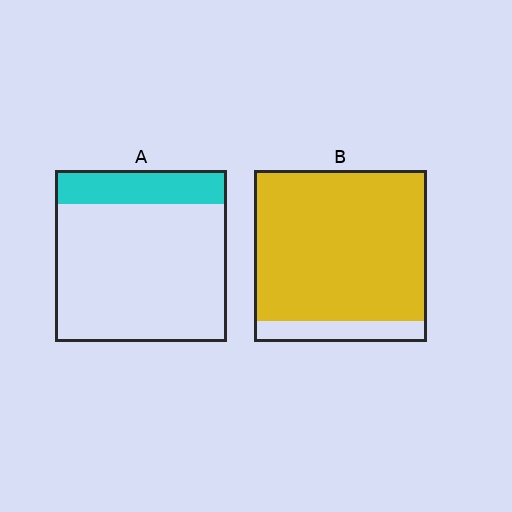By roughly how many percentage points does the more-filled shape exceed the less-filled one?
By roughly 70 percentage points (B over A).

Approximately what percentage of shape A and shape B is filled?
A is approximately 20% and B is approximately 90%.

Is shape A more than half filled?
No.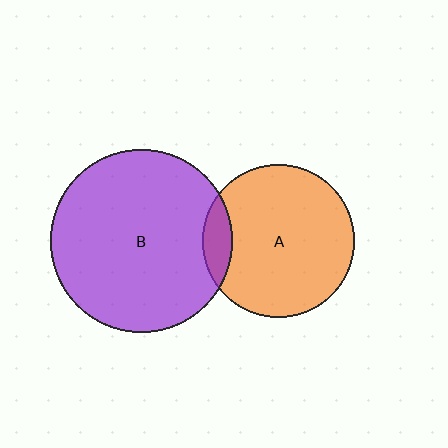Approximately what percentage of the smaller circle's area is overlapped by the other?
Approximately 10%.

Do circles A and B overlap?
Yes.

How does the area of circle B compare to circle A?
Approximately 1.4 times.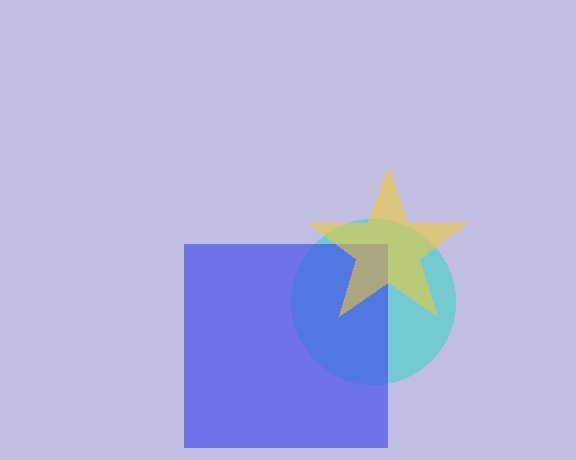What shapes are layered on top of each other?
The layered shapes are: a cyan circle, a blue square, a yellow star.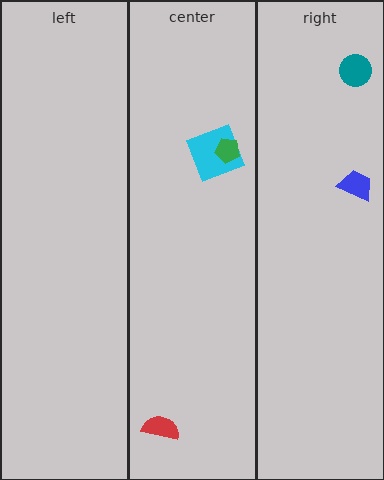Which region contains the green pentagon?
The center region.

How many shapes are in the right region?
2.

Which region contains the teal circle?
The right region.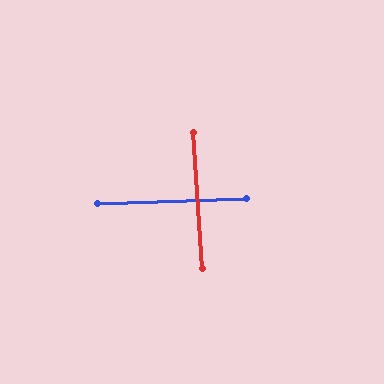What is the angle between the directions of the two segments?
Approximately 88 degrees.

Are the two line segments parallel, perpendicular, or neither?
Perpendicular — they meet at approximately 88°.